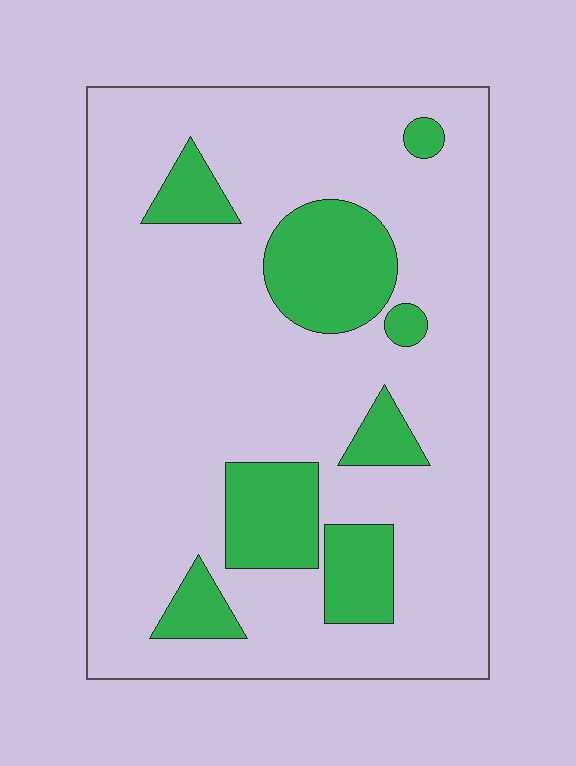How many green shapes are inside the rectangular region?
8.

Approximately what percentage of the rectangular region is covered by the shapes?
Approximately 20%.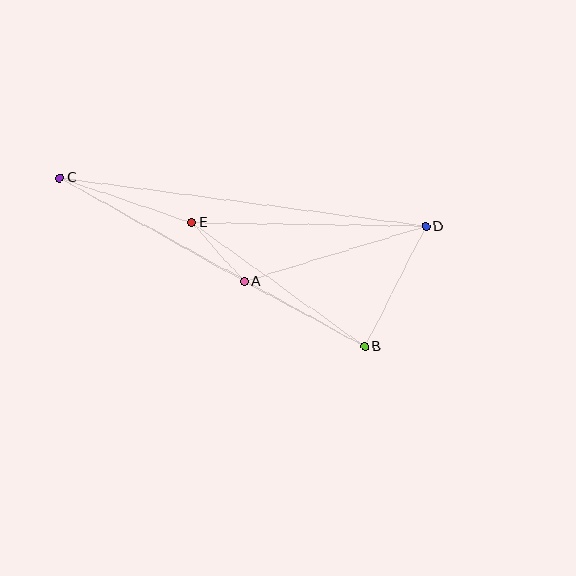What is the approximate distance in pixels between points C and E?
The distance between C and E is approximately 140 pixels.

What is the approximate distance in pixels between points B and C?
The distance between B and C is approximately 348 pixels.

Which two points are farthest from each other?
Points C and D are farthest from each other.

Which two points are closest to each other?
Points A and E are closest to each other.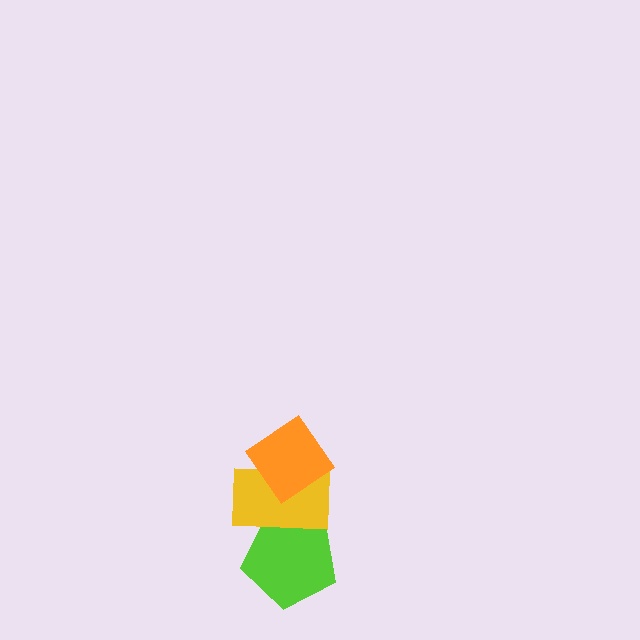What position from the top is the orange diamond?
The orange diamond is 1st from the top.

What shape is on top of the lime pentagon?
The yellow rectangle is on top of the lime pentagon.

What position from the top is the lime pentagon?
The lime pentagon is 3rd from the top.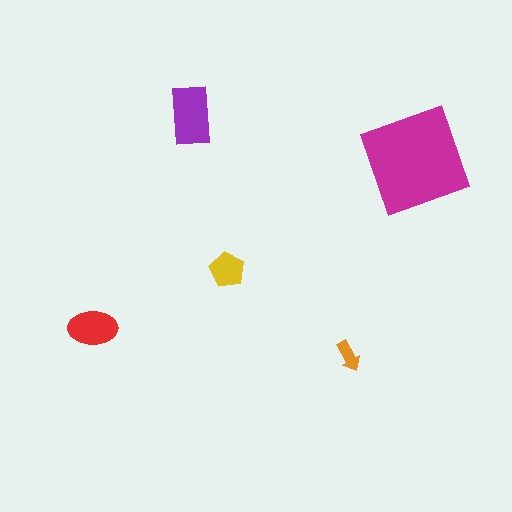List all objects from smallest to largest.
The orange arrow, the yellow pentagon, the red ellipse, the purple rectangle, the magenta diamond.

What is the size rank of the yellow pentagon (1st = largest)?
4th.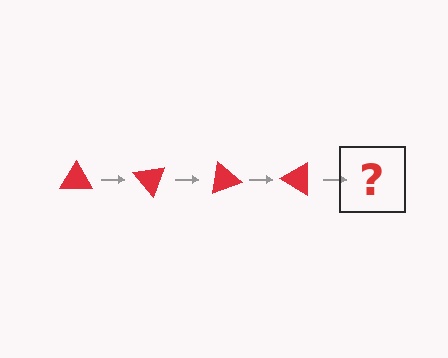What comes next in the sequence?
The next element should be a red triangle rotated 200 degrees.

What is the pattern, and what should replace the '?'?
The pattern is that the triangle rotates 50 degrees each step. The '?' should be a red triangle rotated 200 degrees.